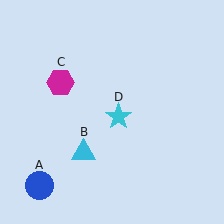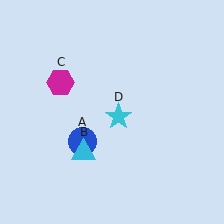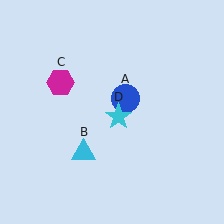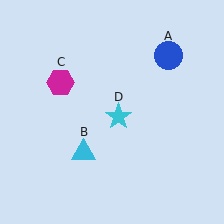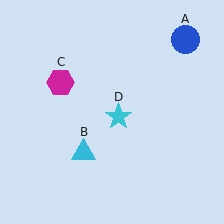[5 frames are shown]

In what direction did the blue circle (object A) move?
The blue circle (object A) moved up and to the right.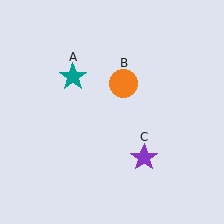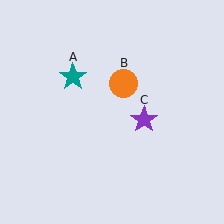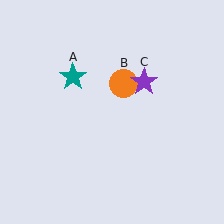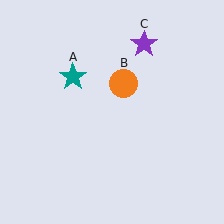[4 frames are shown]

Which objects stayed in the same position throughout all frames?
Teal star (object A) and orange circle (object B) remained stationary.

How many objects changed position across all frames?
1 object changed position: purple star (object C).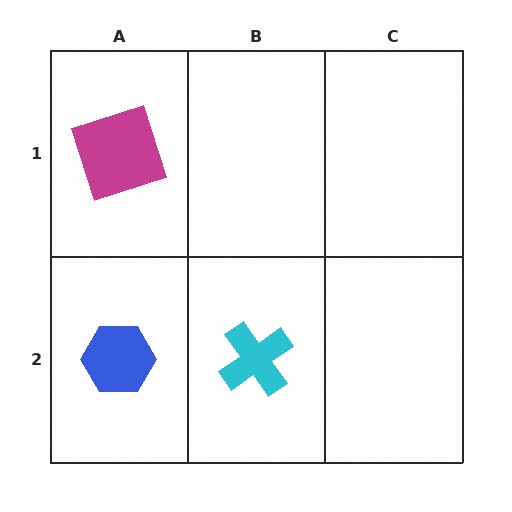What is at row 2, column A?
A blue hexagon.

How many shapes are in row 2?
2 shapes.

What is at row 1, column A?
A magenta square.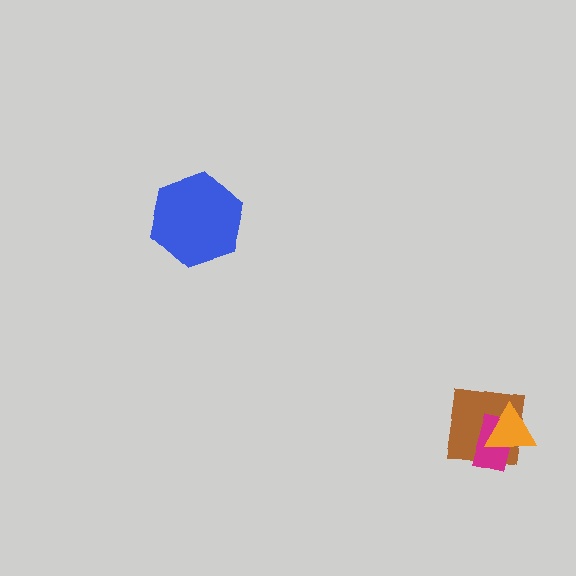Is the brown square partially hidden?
Yes, it is partially covered by another shape.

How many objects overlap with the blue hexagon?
0 objects overlap with the blue hexagon.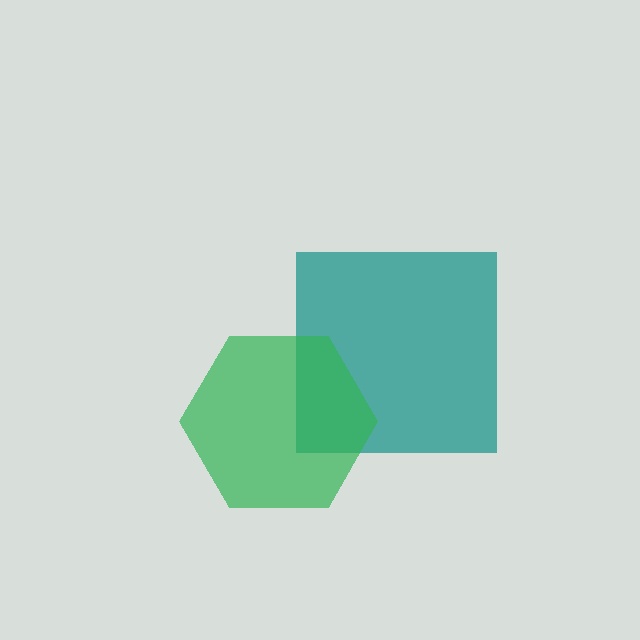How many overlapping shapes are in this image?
There are 2 overlapping shapes in the image.